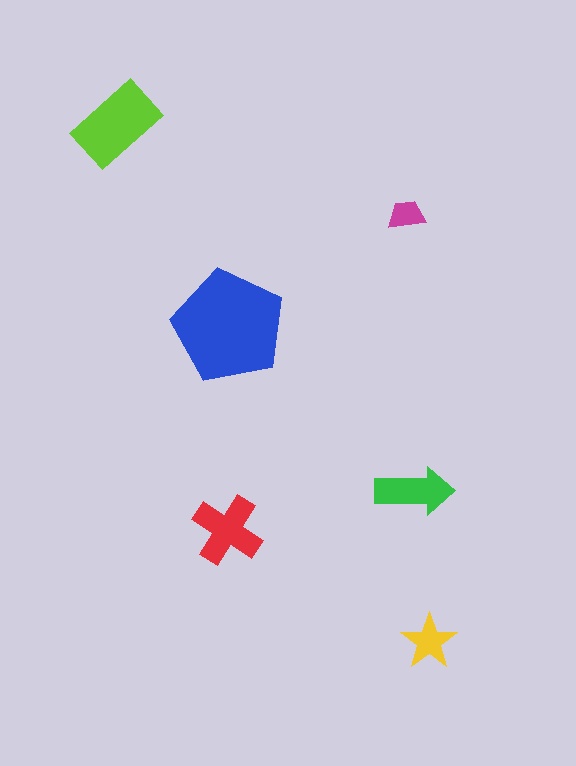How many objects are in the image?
There are 6 objects in the image.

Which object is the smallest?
The magenta trapezoid.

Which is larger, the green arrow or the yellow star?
The green arrow.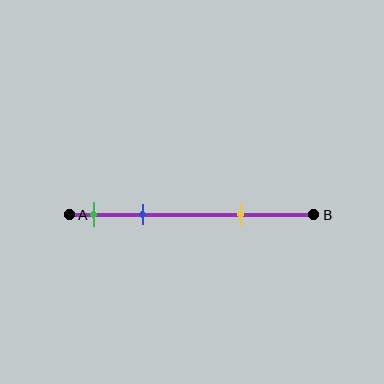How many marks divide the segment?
There are 3 marks dividing the segment.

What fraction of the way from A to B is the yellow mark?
The yellow mark is approximately 70% (0.7) of the way from A to B.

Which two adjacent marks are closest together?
The green and blue marks are the closest adjacent pair.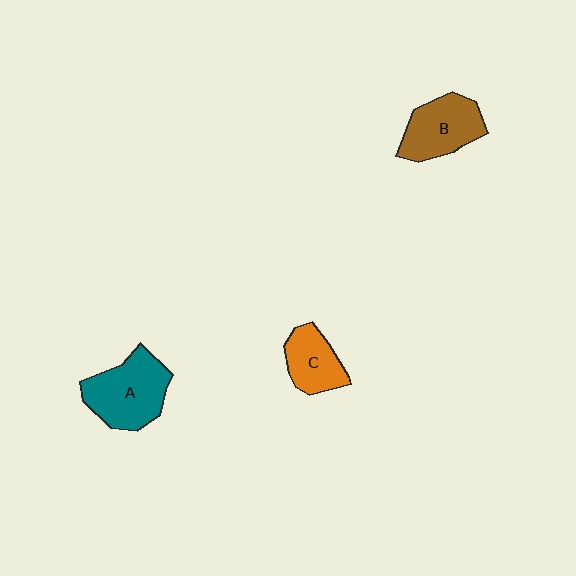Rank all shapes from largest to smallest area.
From largest to smallest: A (teal), B (brown), C (orange).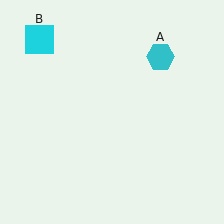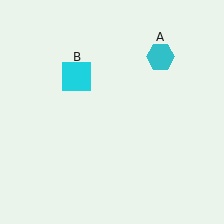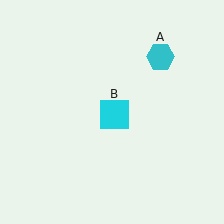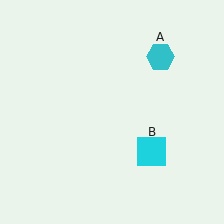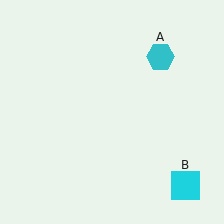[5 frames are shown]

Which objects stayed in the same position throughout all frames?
Cyan hexagon (object A) remained stationary.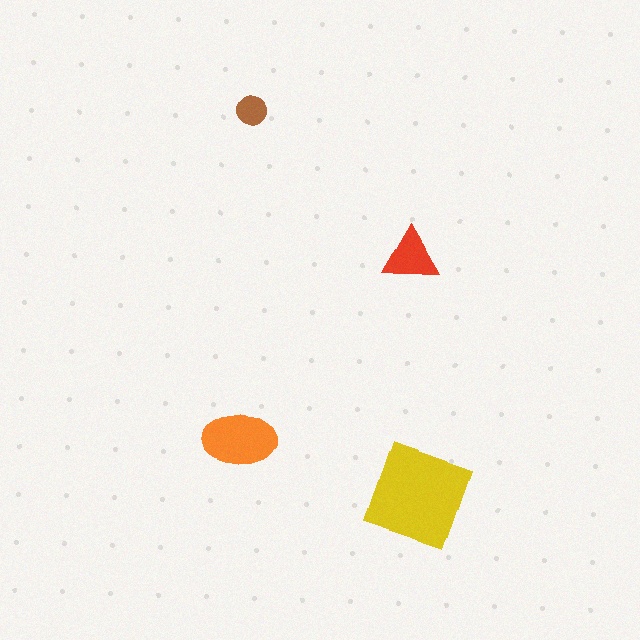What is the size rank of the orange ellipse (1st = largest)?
2nd.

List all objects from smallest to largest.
The brown circle, the red triangle, the orange ellipse, the yellow square.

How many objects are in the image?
There are 4 objects in the image.